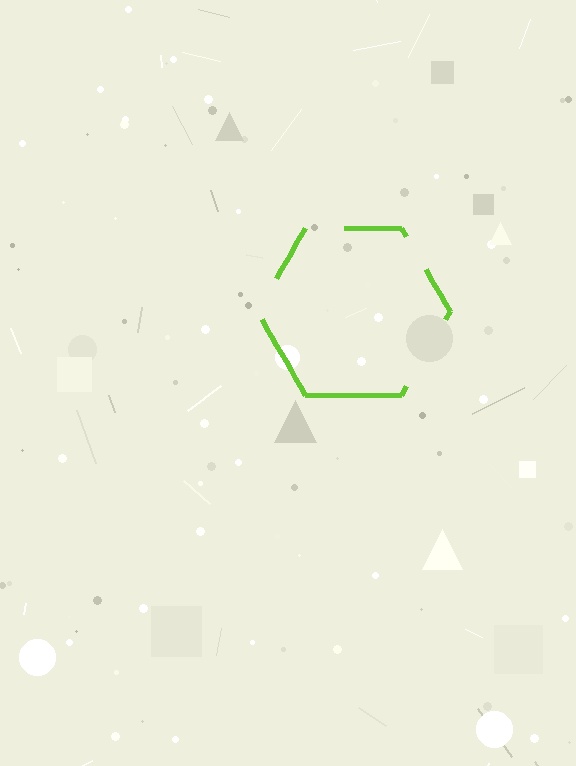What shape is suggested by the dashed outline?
The dashed outline suggests a hexagon.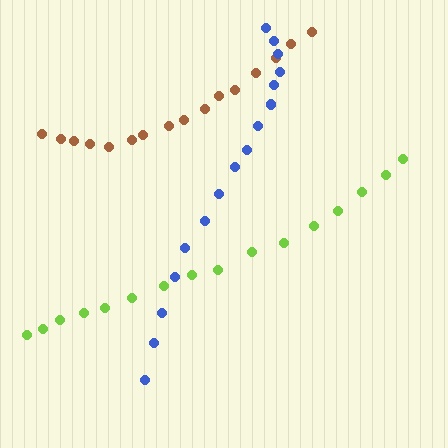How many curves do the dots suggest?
There are 3 distinct paths.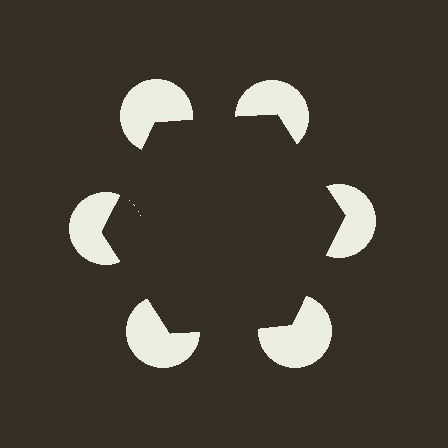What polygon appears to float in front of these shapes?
An illusory hexagon — its edges are inferred from the aligned wedge cuts in the pac-man discs, not physically drawn.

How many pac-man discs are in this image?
There are 6 — one at each vertex of the illusory hexagon.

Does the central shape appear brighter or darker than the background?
It typically appears slightly darker than the background, even though no actual brightness change is drawn.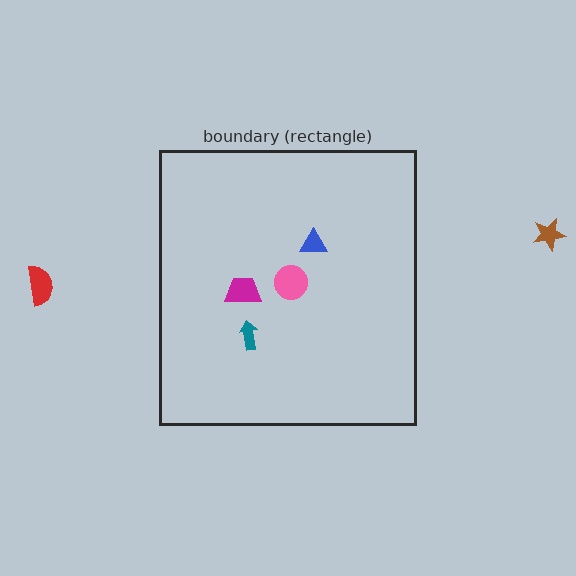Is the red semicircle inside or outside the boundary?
Outside.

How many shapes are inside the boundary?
4 inside, 2 outside.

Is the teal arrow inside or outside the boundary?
Inside.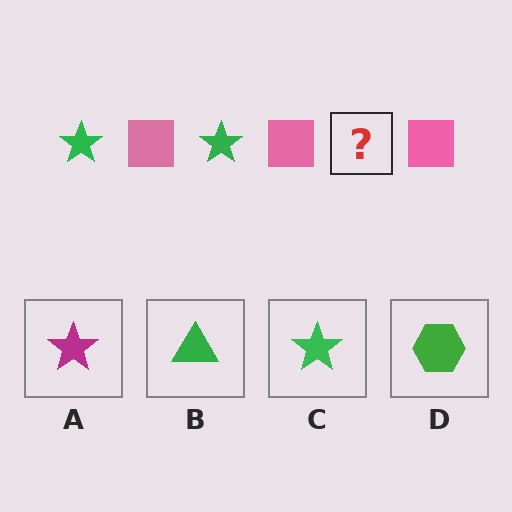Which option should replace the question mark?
Option C.